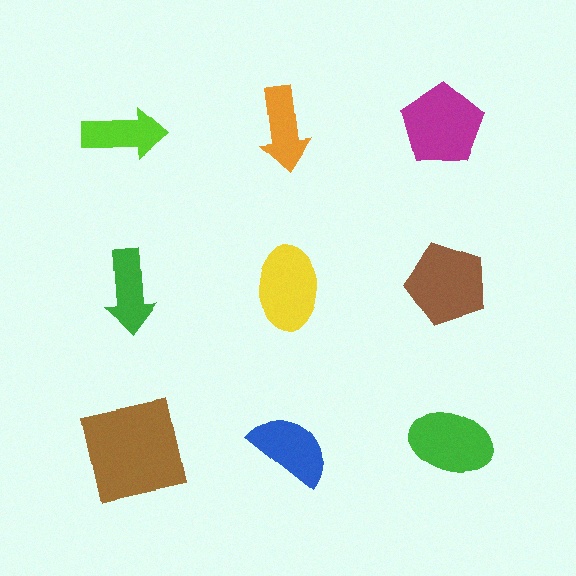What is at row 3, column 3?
A green ellipse.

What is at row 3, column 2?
A blue semicircle.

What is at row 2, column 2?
A yellow ellipse.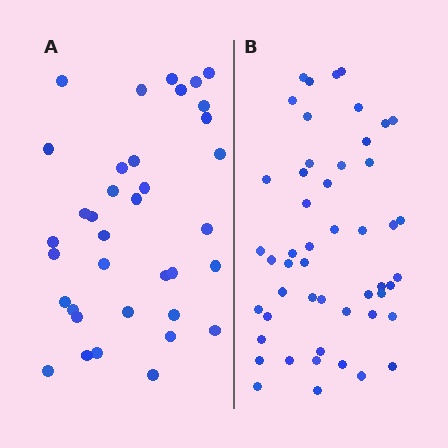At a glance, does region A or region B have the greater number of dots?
Region B (the right region) has more dots.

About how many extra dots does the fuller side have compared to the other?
Region B has approximately 15 more dots than region A.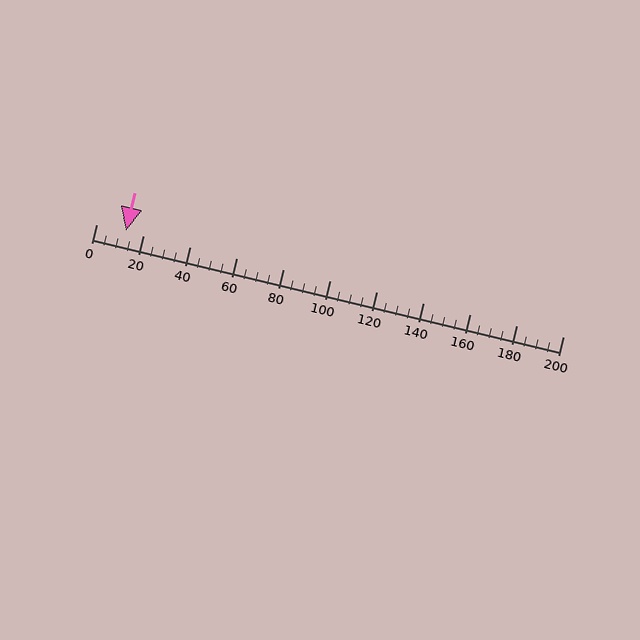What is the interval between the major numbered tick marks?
The major tick marks are spaced 20 units apart.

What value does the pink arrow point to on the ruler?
The pink arrow points to approximately 13.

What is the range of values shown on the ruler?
The ruler shows values from 0 to 200.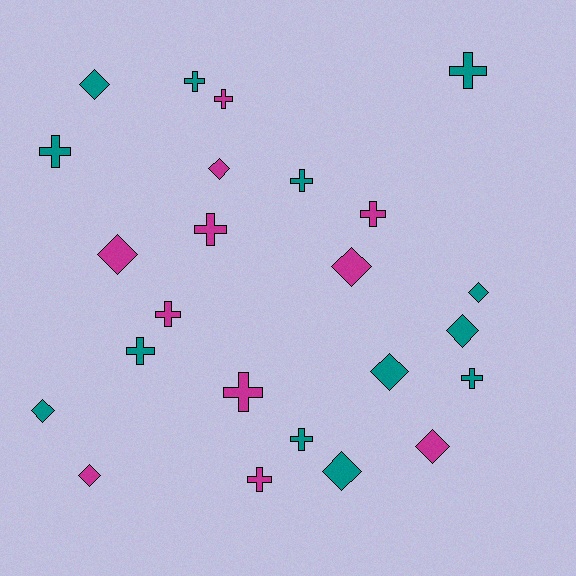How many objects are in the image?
There are 24 objects.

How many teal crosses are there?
There are 7 teal crosses.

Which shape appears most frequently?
Cross, with 13 objects.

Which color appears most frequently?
Teal, with 13 objects.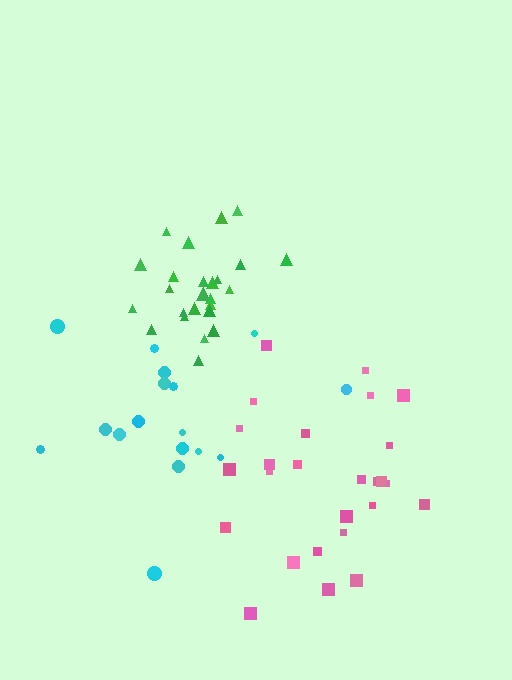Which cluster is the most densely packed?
Green.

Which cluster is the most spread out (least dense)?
Cyan.